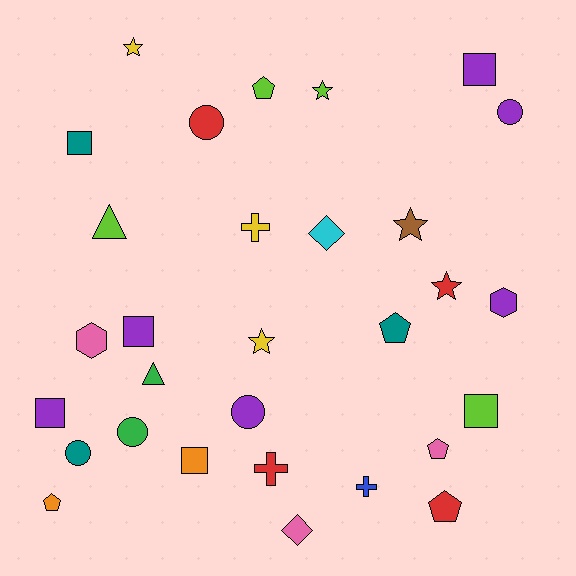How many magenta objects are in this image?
There are no magenta objects.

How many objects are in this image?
There are 30 objects.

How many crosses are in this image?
There are 3 crosses.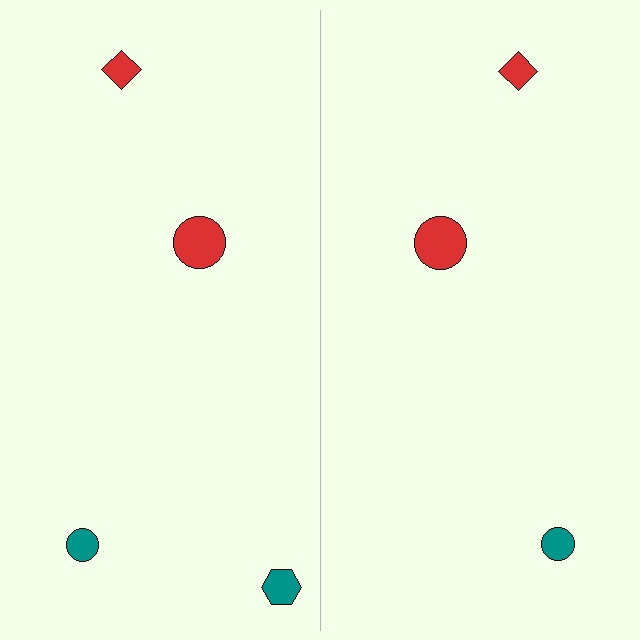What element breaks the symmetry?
A teal hexagon is missing from the right side.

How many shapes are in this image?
There are 7 shapes in this image.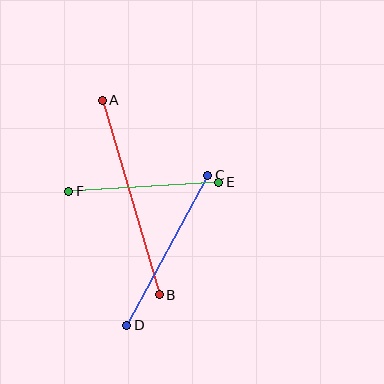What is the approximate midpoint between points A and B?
The midpoint is at approximately (131, 198) pixels.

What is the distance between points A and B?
The distance is approximately 202 pixels.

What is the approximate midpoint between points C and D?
The midpoint is at approximately (167, 250) pixels.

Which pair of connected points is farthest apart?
Points A and B are farthest apart.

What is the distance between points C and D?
The distance is approximately 170 pixels.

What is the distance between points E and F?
The distance is approximately 150 pixels.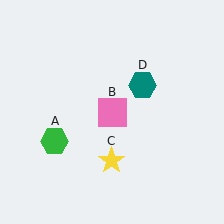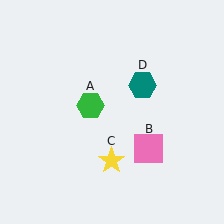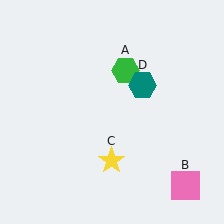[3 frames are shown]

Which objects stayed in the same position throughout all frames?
Yellow star (object C) and teal hexagon (object D) remained stationary.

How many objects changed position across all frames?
2 objects changed position: green hexagon (object A), pink square (object B).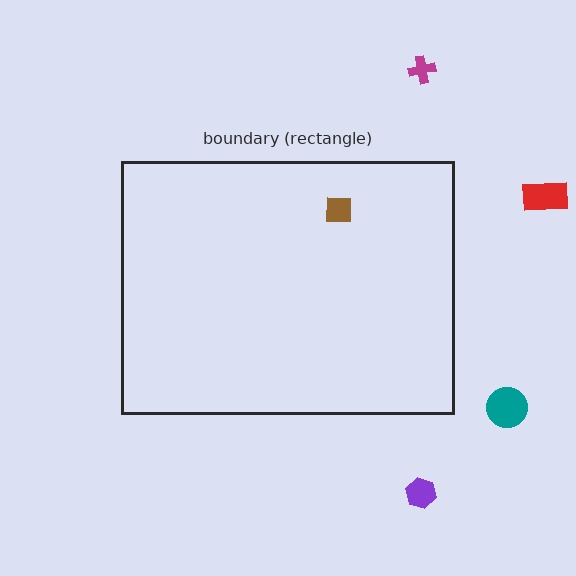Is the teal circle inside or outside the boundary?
Outside.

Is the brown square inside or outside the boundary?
Inside.